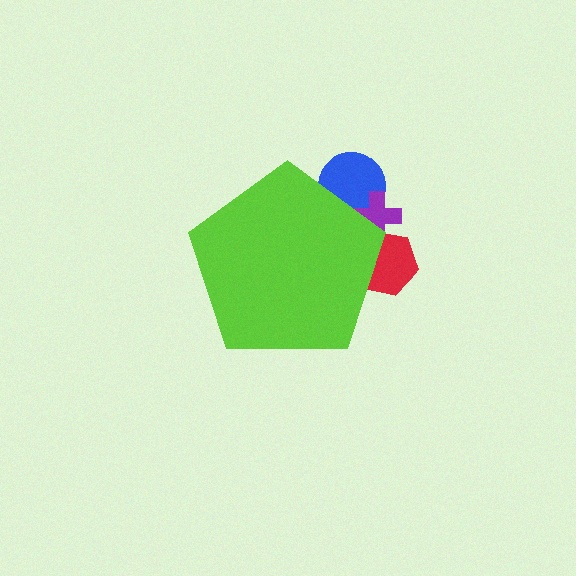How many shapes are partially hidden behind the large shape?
3 shapes are partially hidden.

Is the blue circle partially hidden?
Yes, the blue circle is partially hidden behind the lime pentagon.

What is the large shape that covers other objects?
A lime pentagon.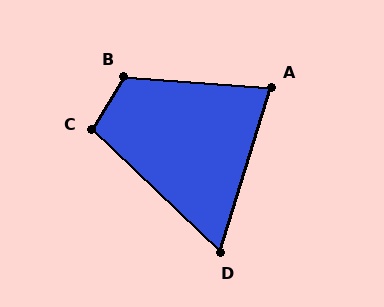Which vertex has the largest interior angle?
B, at approximately 116 degrees.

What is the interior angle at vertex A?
Approximately 77 degrees (acute).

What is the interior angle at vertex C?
Approximately 103 degrees (obtuse).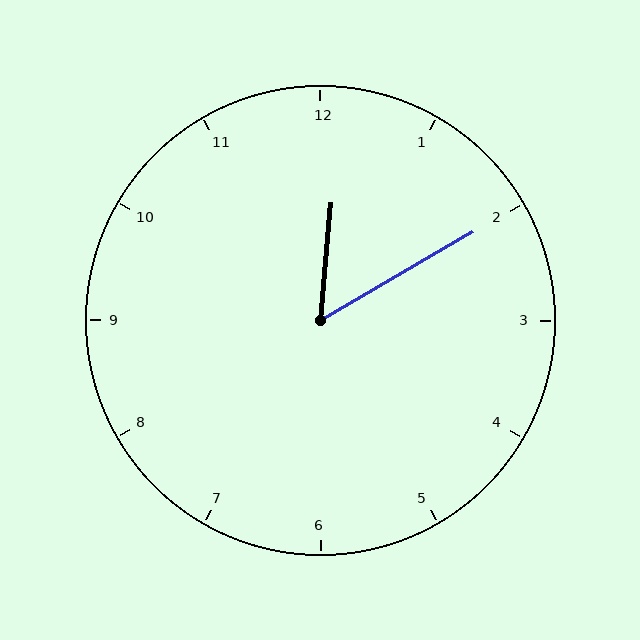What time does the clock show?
12:10.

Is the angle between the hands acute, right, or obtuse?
It is acute.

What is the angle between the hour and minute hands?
Approximately 55 degrees.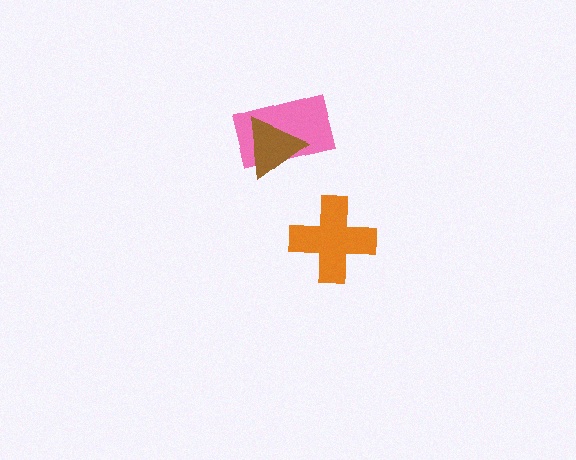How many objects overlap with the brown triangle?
1 object overlaps with the brown triangle.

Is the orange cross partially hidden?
No, no other shape covers it.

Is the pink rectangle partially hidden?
Yes, it is partially covered by another shape.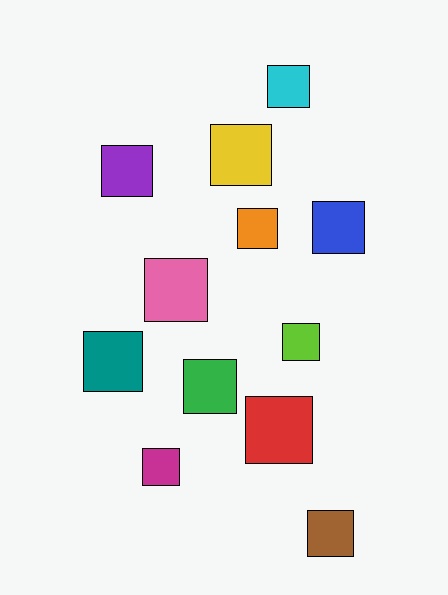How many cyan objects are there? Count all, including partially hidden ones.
There is 1 cyan object.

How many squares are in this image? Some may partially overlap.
There are 12 squares.